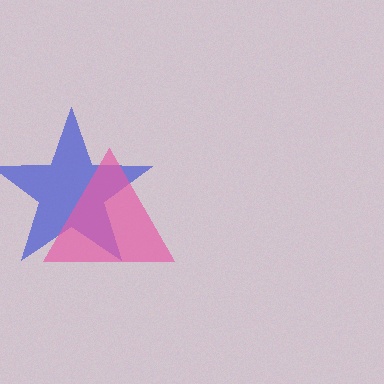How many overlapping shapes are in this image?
There are 2 overlapping shapes in the image.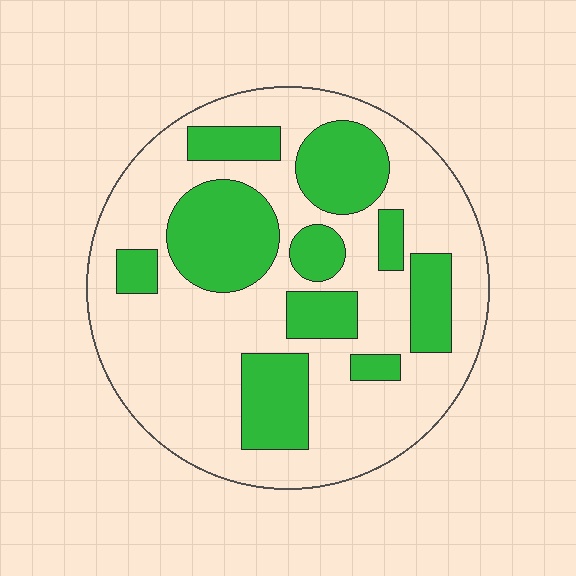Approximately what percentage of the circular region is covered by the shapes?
Approximately 35%.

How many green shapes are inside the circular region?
10.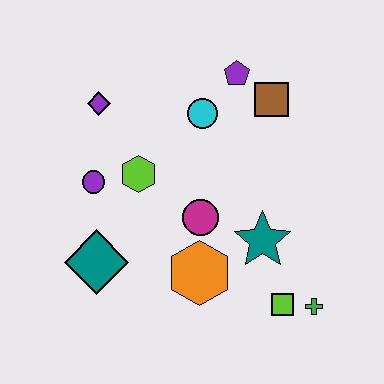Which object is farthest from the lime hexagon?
The green cross is farthest from the lime hexagon.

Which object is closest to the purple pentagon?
The brown square is closest to the purple pentagon.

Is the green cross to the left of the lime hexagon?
No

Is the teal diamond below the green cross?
No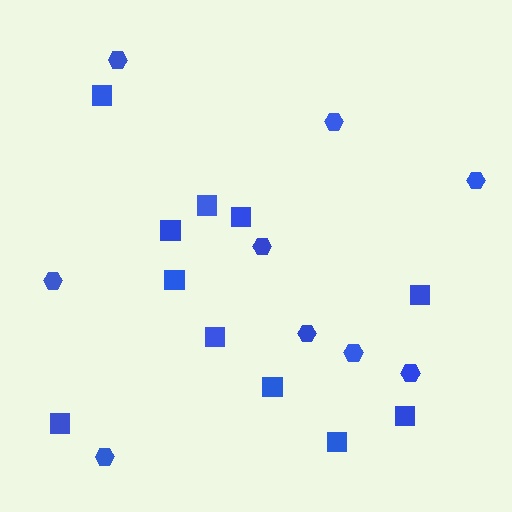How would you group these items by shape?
There are 2 groups: one group of hexagons (9) and one group of squares (11).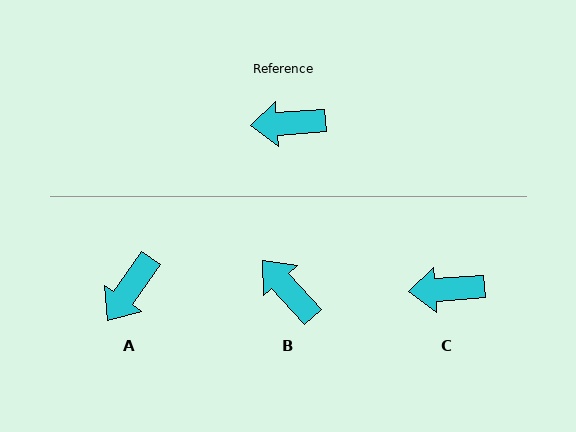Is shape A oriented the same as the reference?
No, it is off by about 51 degrees.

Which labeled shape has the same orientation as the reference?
C.